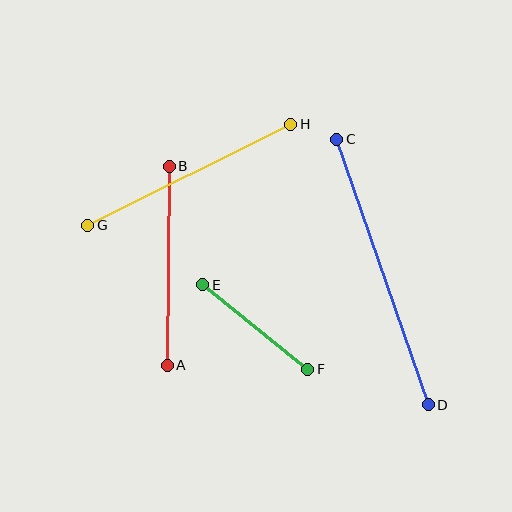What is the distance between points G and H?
The distance is approximately 227 pixels.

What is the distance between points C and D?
The distance is approximately 280 pixels.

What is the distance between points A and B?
The distance is approximately 199 pixels.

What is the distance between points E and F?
The distance is approximately 135 pixels.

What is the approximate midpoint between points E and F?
The midpoint is at approximately (255, 327) pixels.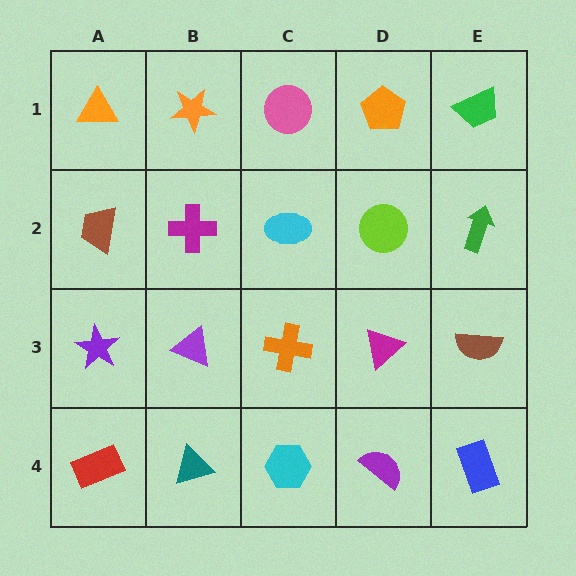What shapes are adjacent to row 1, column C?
A cyan ellipse (row 2, column C), an orange star (row 1, column B), an orange pentagon (row 1, column D).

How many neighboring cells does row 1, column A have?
2.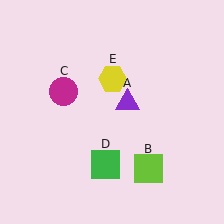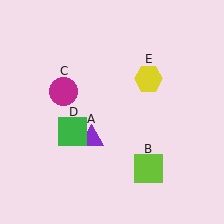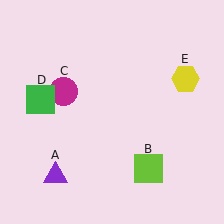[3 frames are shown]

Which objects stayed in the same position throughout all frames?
Lime square (object B) and magenta circle (object C) remained stationary.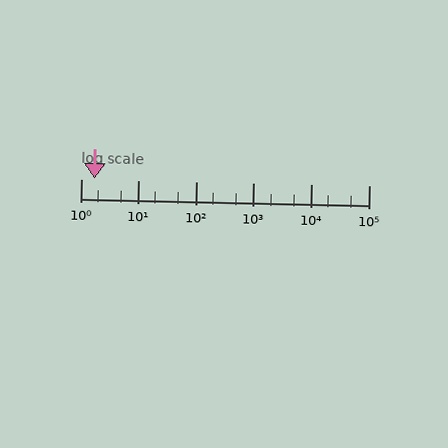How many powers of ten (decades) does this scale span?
The scale spans 5 decades, from 1 to 100000.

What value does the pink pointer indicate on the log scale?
The pointer indicates approximately 1.7.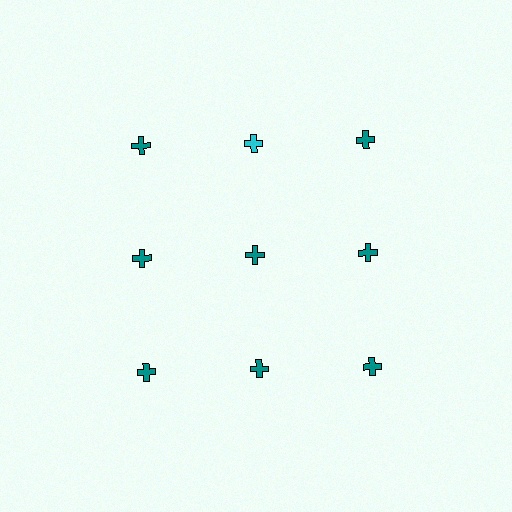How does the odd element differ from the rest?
It has a different color: cyan instead of teal.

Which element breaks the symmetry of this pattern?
The cyan cross in the top row, second from left column breaks the symmetry. All other shapes are teal crosses.